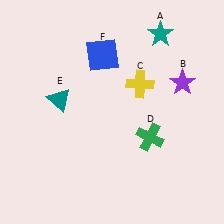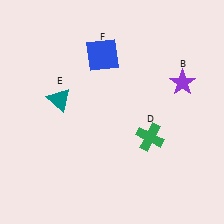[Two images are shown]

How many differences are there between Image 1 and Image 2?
There are 2 differences between the two images.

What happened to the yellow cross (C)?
The yellow cross (C) was removed in Image 2. It was in the top-right area of Image 1.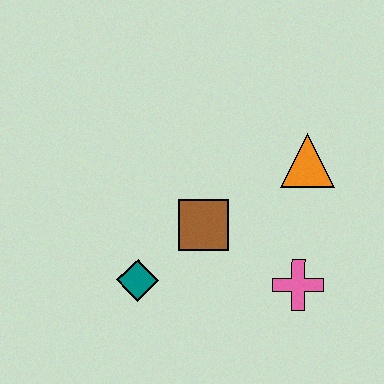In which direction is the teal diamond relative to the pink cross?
The teal diamond is to the left of the pink cross.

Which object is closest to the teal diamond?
The brown square is closest to the teal diamond.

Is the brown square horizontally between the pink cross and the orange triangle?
No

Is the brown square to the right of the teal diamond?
Yes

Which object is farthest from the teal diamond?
The orange triangle is farthest from the teal diamond.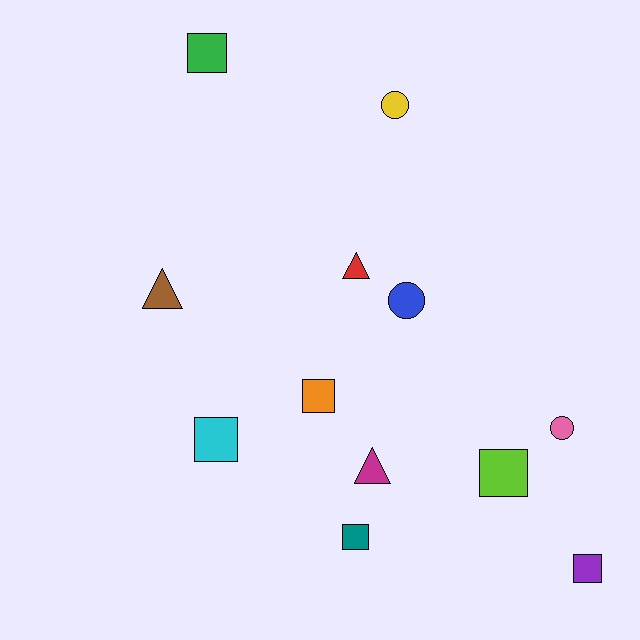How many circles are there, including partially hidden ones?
There are 3 circles.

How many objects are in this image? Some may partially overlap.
There are 12 objects.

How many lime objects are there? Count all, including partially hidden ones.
There is 1 lime object.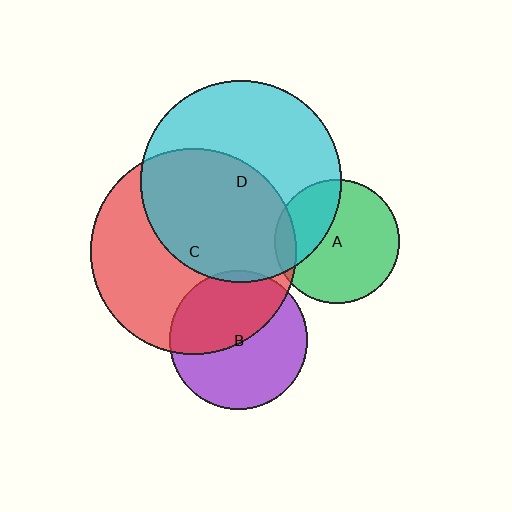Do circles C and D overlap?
Yes.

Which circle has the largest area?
Circle C (red).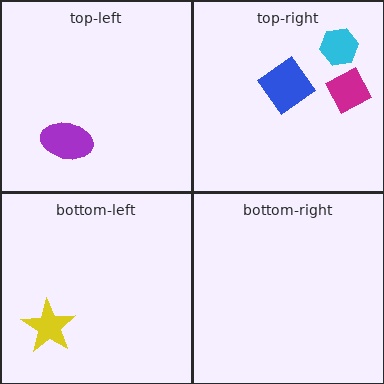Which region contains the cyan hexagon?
The top-right region.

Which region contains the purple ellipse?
The top-left region.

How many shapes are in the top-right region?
3.